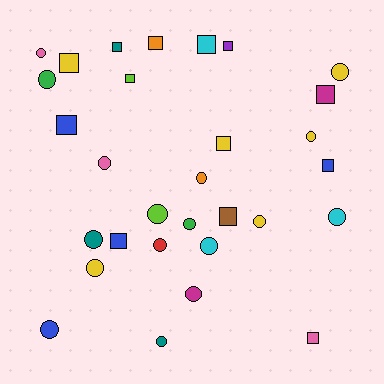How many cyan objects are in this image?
There are 3 cyan objects.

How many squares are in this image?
There are 13 squares.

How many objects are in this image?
There are 30 objects.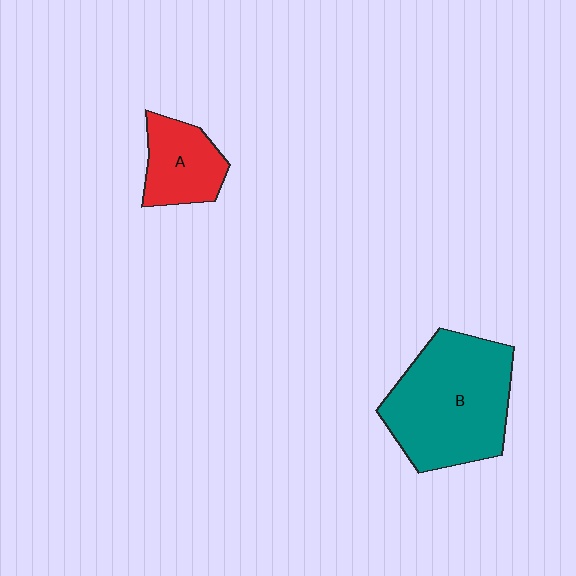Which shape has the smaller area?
Shape A (red).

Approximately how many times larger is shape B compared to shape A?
Approximately 2.3 times.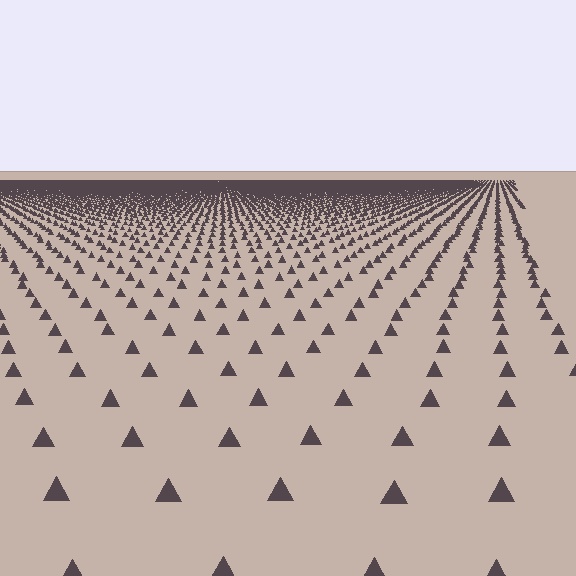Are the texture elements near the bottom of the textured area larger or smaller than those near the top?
Larger. Near the bottom, elements are closer to the viewer and appear at a bigger on-screen size.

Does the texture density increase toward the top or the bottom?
Density increases toward the top.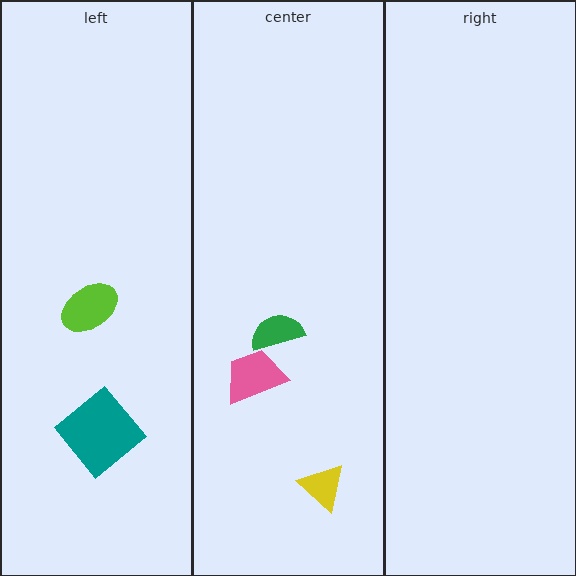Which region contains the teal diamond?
The left region.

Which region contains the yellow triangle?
The center region.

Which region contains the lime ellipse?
The left region.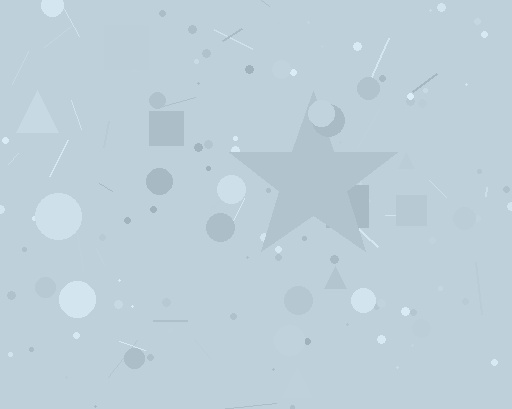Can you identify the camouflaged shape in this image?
The camouflaged shape is a star.